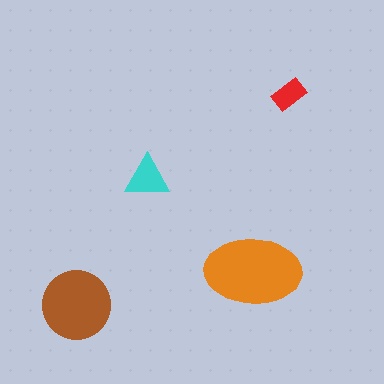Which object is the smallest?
The red rectangle.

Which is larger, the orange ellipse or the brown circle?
The orange ellipse.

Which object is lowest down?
The brown circle is bottommost.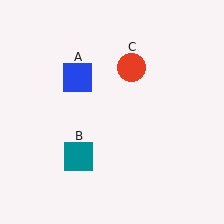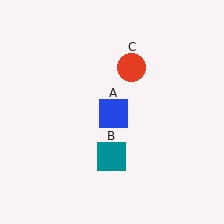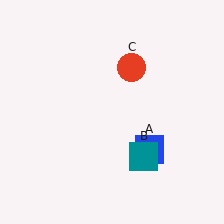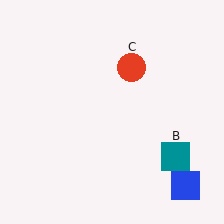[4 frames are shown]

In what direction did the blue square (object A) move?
The blue square (object A) moved down and to the right.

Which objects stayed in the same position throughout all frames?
Red circle (object C) remained stationary.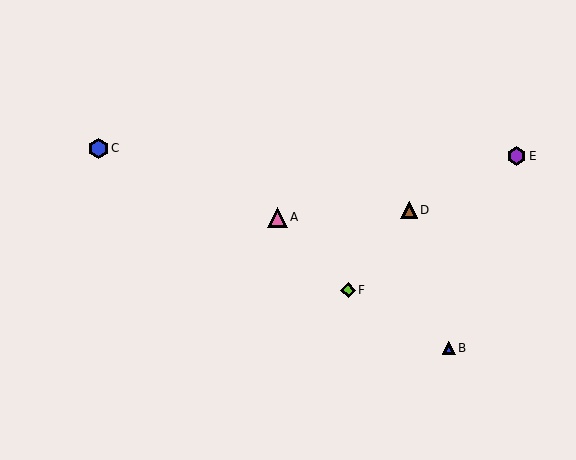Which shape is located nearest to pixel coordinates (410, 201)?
The brown triangle (labeled D) at (409, 210) is nearest to that location.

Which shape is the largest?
The pink triangle (labeled A) is the largest.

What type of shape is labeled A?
Shape A is a pink triangle.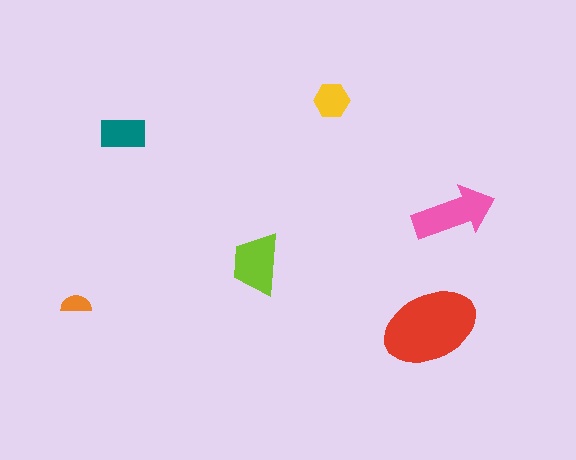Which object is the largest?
The red ellipse.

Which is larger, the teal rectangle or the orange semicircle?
The teal rectangle.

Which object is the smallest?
The orange semicircle.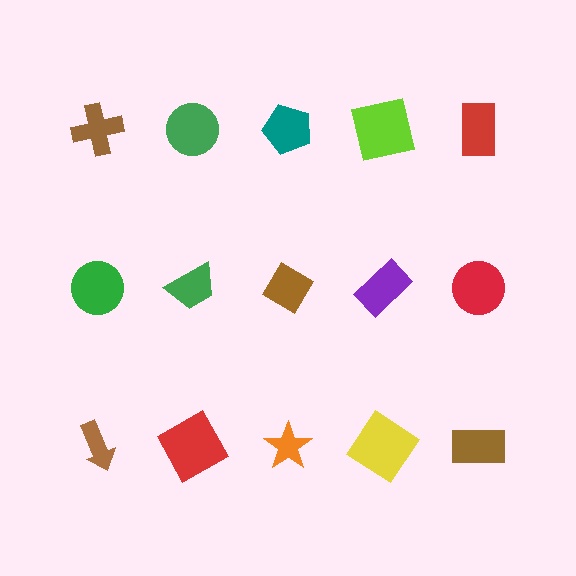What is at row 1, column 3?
A teal pentagon.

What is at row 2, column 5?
A red circle.